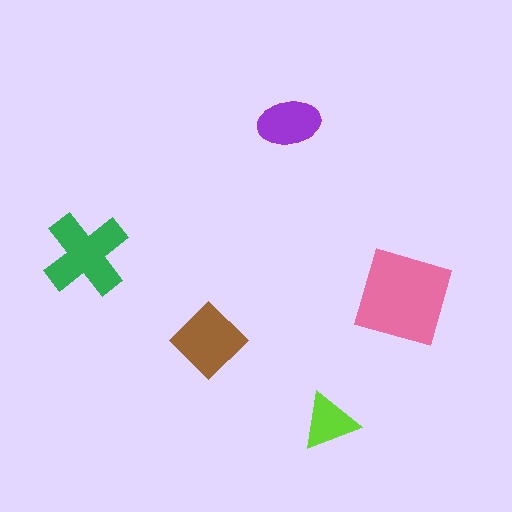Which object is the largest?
The pink square.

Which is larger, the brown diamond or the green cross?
The green cross.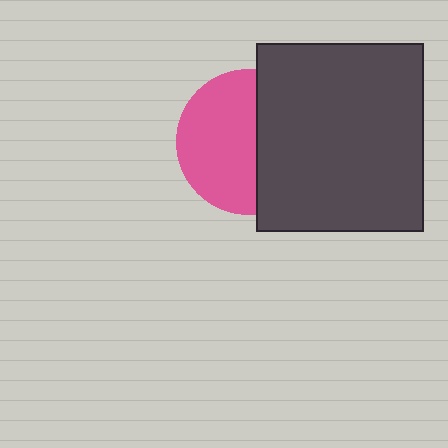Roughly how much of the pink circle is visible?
About half of it is visible (roughly 56%).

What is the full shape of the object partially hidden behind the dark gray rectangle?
The partially hidden object is a pink circle.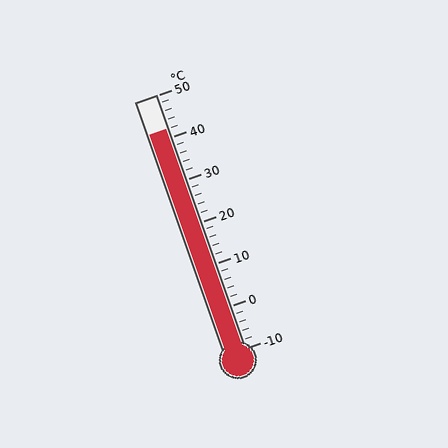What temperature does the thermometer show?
The thermometer shows approximately 42°C.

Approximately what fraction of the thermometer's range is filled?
The thermometer is filled to approximately 85% of its range.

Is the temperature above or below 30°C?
The temperature is above 30°C.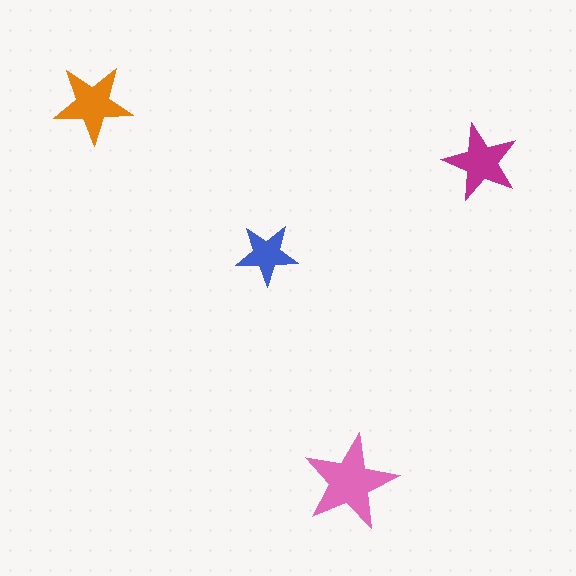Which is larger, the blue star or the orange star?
The orange one.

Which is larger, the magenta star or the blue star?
The magenta one.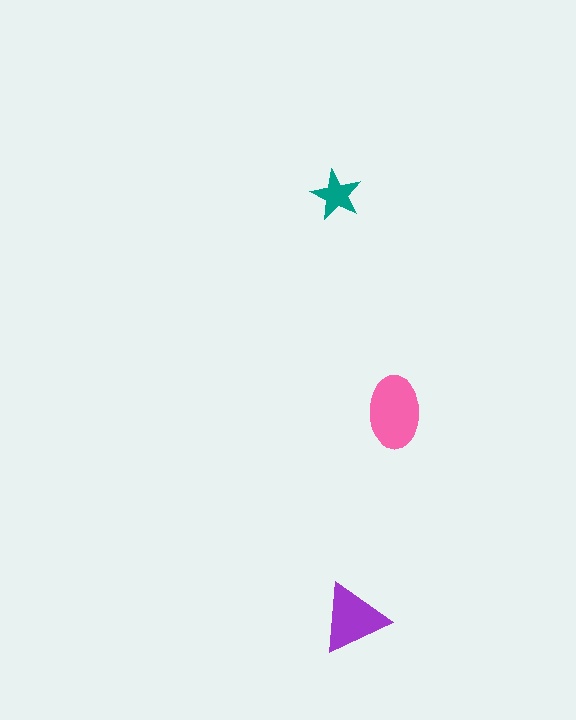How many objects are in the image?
There are 3 objects in the image.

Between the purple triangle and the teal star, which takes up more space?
The purple triangle.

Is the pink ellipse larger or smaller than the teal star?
Larger.